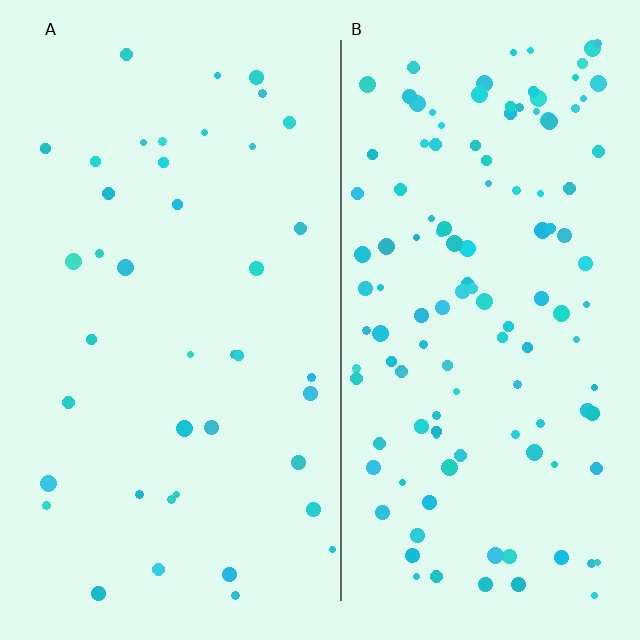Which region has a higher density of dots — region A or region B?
B (the right).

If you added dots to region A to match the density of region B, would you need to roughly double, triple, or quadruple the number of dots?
Approximately triple.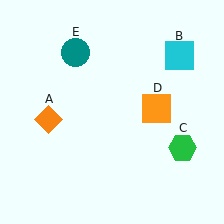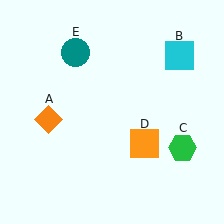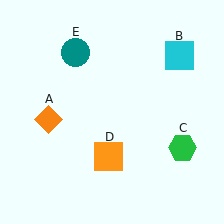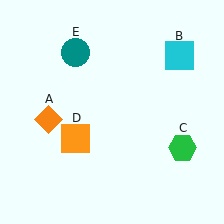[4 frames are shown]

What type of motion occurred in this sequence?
The orange square (object D) rotated clockwise around the center of the scene.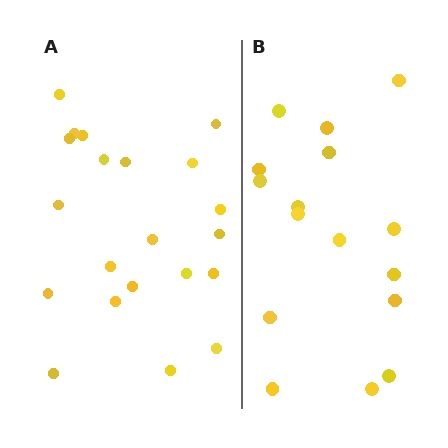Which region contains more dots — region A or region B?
Region A (the left region) has more dots.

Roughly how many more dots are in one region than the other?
Region A has about 5 more dots than region B.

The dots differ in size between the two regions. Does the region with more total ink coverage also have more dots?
No. Region B has more total ink coverage because its dots are larger, but region A actually contains more individual dots. Total area can be misleading — the number of items is what matters here.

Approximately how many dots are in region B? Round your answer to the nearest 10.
About 20 dots. (The exact count is 16, which rounds to 20.)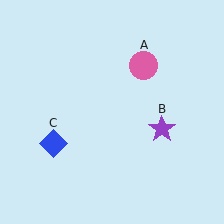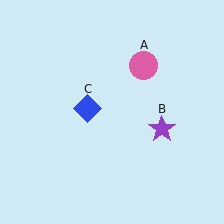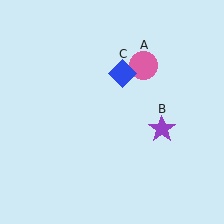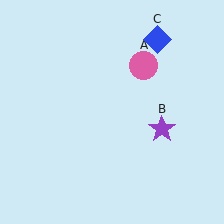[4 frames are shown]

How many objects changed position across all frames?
1 object changed position: blue diamond (object C).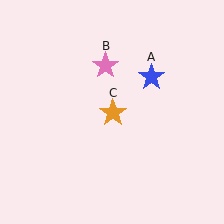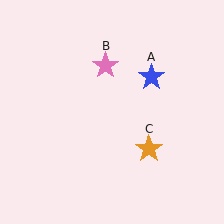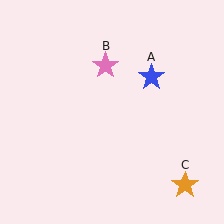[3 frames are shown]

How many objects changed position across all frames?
1 object changed position: orange star (object C).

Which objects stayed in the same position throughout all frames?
Blue star (object A) and pink star (object B) remained stationary.